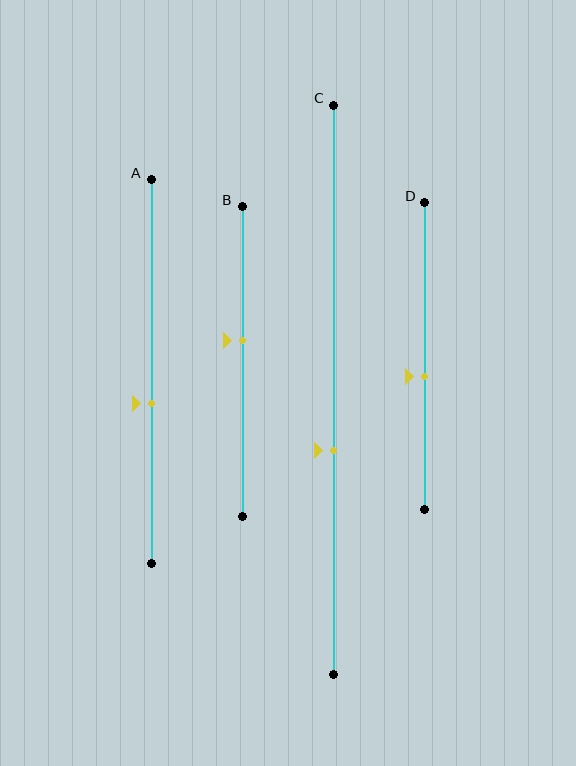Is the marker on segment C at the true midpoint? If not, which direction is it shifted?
No, the marker on segment C is shifted downward by about 11% of the segment length.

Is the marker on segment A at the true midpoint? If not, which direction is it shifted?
No, the marker on segment A is shifted downward by about 8% of the segment length.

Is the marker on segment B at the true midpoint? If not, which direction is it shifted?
No, the marker on segment B is shifted upward by about 7% of the segment length.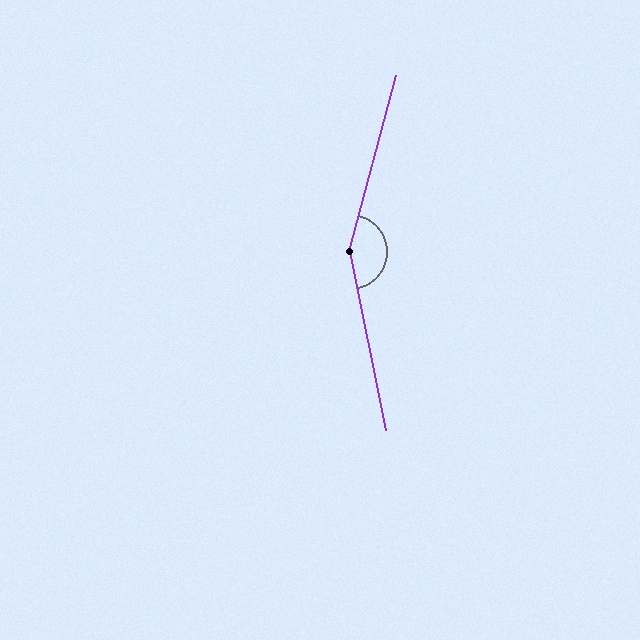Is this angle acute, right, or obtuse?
It is obtuse.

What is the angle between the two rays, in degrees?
Approximately 154 degrees.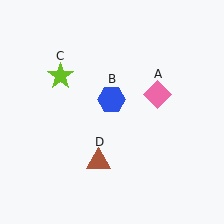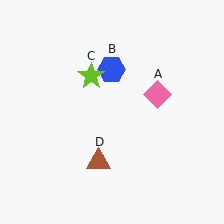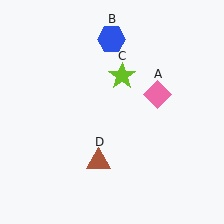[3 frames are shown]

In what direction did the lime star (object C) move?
The lime star (object C) moved right.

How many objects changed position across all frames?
2 objects changed position: blue hexagon (object B), lime star (object C).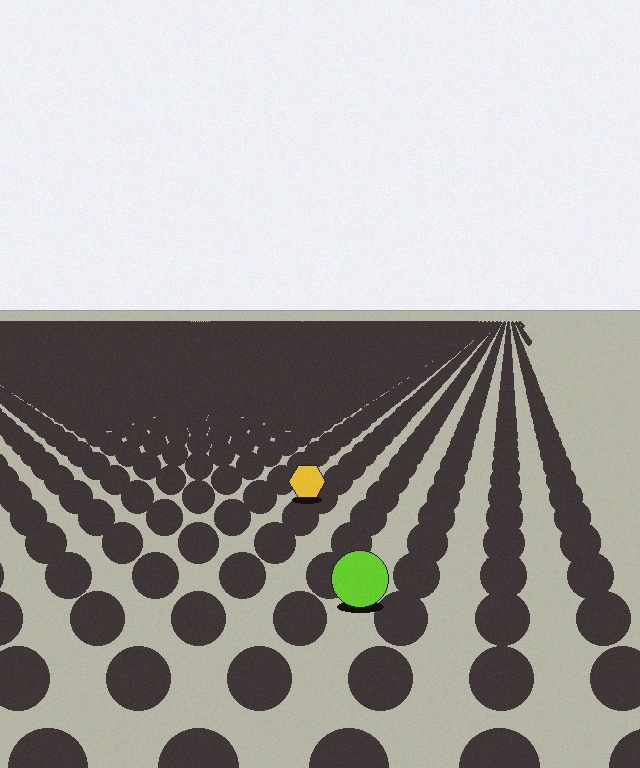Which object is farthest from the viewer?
The yellow hexagon is farthest from the viewer. It appears smaller and the ground texture around it is denser.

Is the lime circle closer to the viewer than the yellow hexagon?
Yes. The lime circle is closer — you can tell from the texture gradient: the ground texture is coarser near it.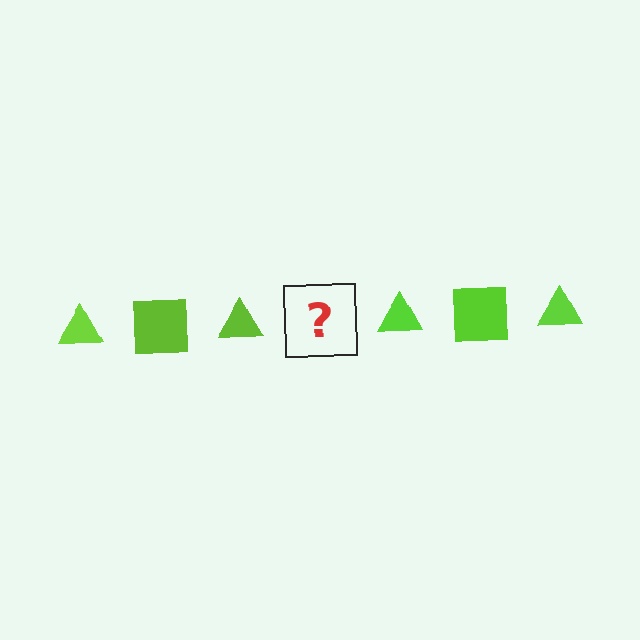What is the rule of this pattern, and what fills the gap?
The rule is that the pattern cycles through triangle, square shapes in lime. The gap should be filled with a lime square.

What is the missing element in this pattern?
The missing element is a lime square.